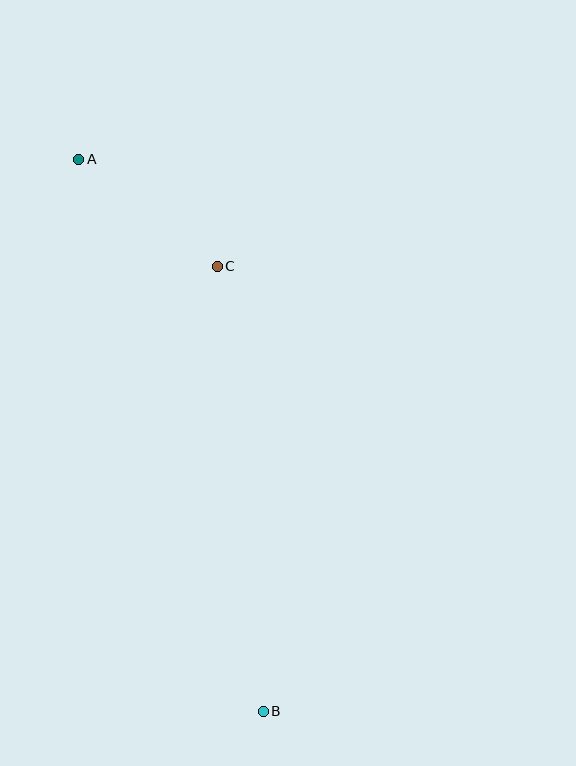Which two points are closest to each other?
Points A and C are closest to each other.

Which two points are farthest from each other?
Points A and B are farthest from each other.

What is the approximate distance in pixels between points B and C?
The distance between B and C is approximately 447 pixels.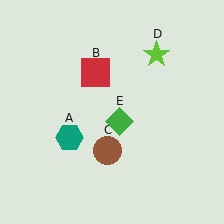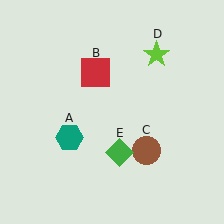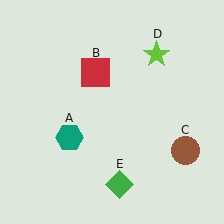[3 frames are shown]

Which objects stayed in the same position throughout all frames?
Teal hexagon (object A) and red square (object B) and lime star (object D) remained stationary.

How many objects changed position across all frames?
2 objects changed position: brown circle (object C), green diamond (object E).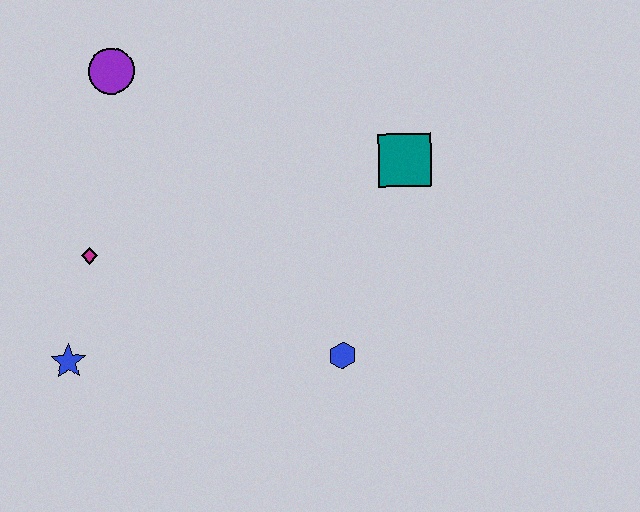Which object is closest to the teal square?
The blue hexagon is closest to the teal square.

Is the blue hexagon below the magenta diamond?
Yes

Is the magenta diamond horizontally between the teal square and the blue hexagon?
No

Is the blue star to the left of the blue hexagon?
Yes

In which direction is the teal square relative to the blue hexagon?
The teal square is above the blue hexagon.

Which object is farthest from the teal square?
The blue star is farthest from the teal square.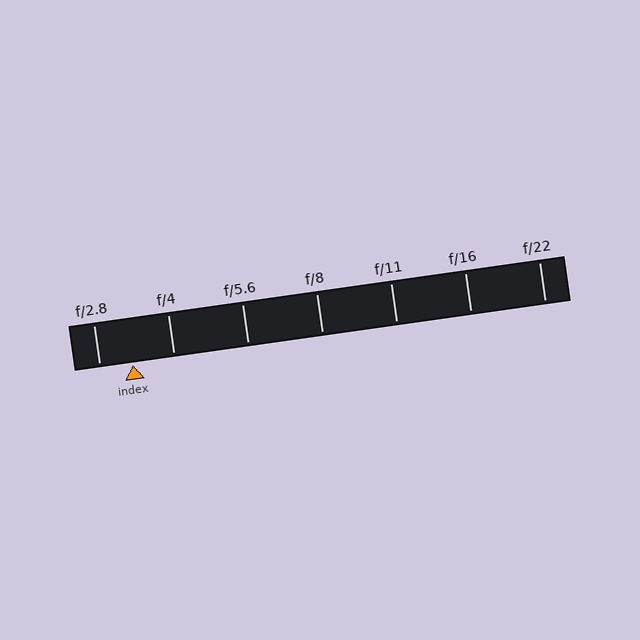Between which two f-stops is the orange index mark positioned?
The index mark is between f/2.8 and f/4.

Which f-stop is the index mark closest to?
The index mark is closest to f/2.8.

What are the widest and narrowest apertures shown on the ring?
The widest aperture shown is f/2.8 and the narrowest is f/22.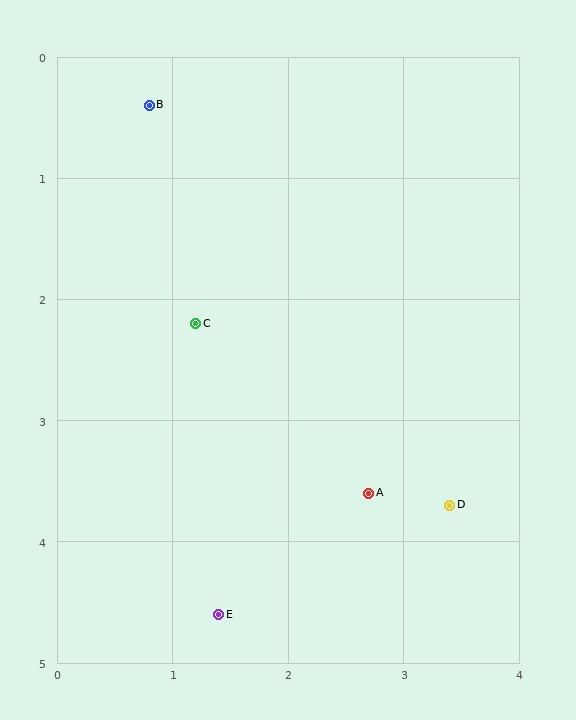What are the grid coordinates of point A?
Point A is at approximately (2.7, 3.6).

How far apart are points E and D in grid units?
Points E and D are about 2.2 grid units apart.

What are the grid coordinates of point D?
Point D is at approximately (3.4, 3.7).